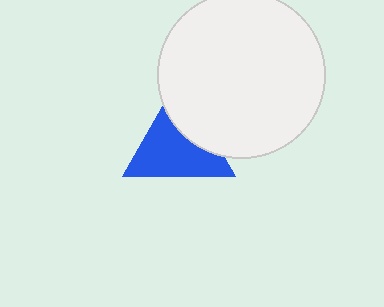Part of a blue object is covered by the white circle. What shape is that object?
It is a triangle.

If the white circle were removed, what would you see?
You would see the complete blue triangle.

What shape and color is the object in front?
The object in front is a white circle.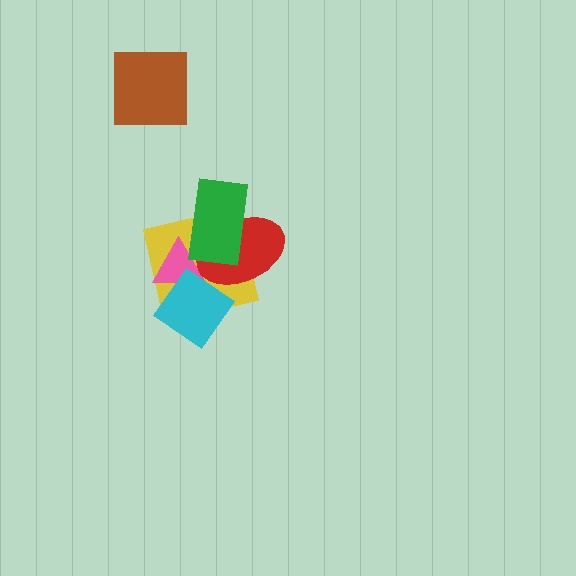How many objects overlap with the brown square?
0 objects overlap with the brown square.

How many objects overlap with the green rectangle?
3 objects overlap with the green rectangle.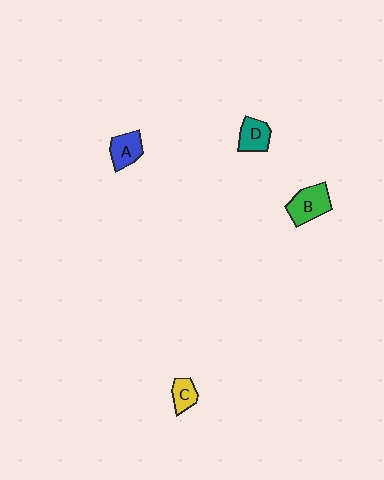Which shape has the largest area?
Shape B (green).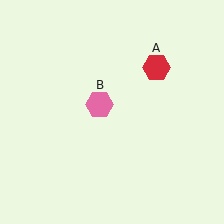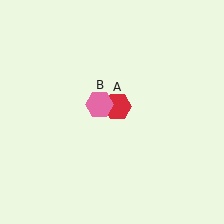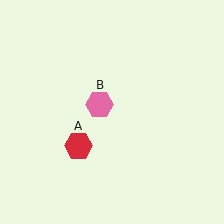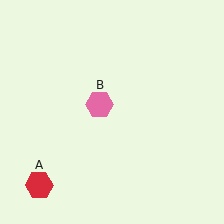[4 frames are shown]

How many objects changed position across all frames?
1 object changed position: red hexagon (object A).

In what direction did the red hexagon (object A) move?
The red hexagon (object A) moved down and to the left.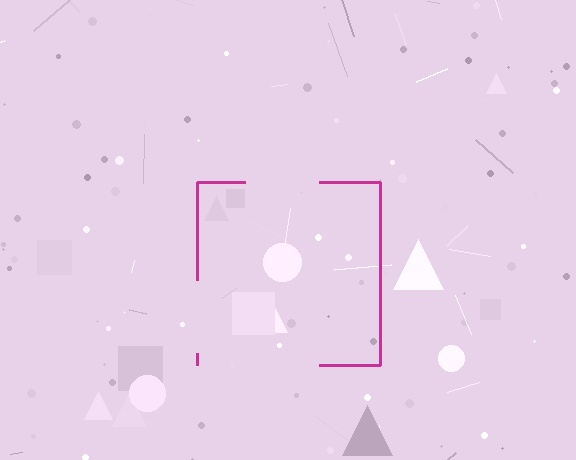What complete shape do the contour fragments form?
The contour fragments form a square.